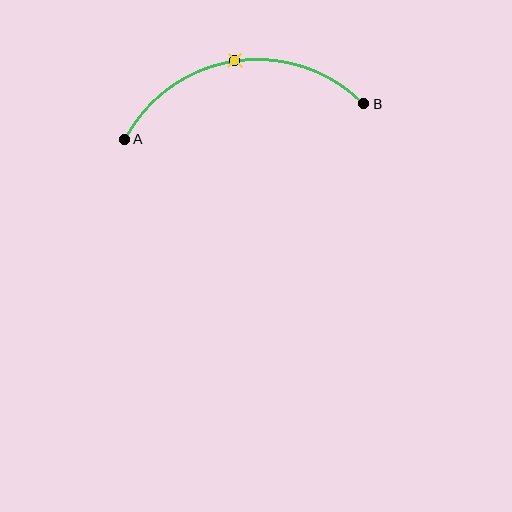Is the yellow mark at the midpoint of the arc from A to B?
Yes. The yellow mark lies on the arc at equal arc-length from both A and B — it is the arc midpoint.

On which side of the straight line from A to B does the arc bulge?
The arc bulges above the straight line connecting A and B.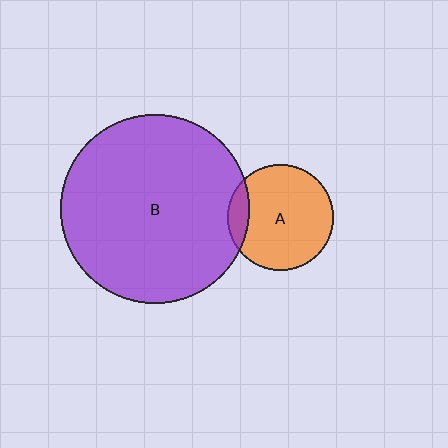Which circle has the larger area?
Circle B (purple).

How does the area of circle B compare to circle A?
Approximately 3.2 times.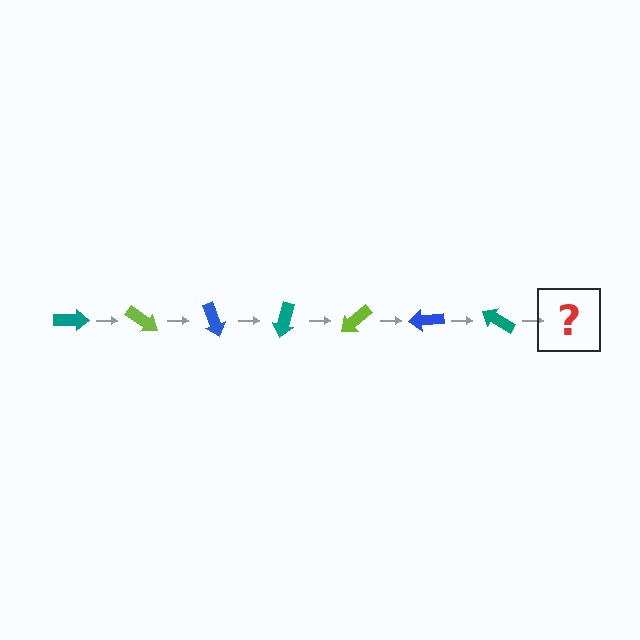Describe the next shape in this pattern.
It should be a lime arrow, rotated 245 degrees from the start.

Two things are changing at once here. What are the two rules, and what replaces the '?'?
The two rules are that it rotates 35 degrees each step and the color cycles through teal, lime, and blue. The '?' should be a lime arrow, rotated 245 degrees from the start.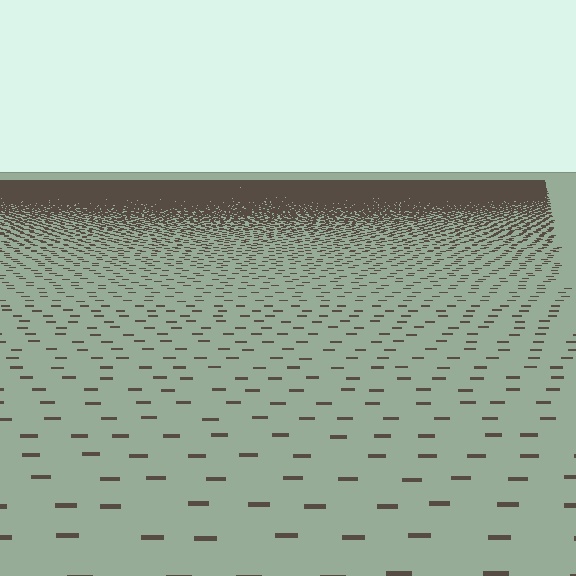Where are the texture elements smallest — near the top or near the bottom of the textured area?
Near the top.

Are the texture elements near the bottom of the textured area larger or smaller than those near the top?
Larger. Near the bottom, elements are closer to the viewer and appear at a bigger on-screen size.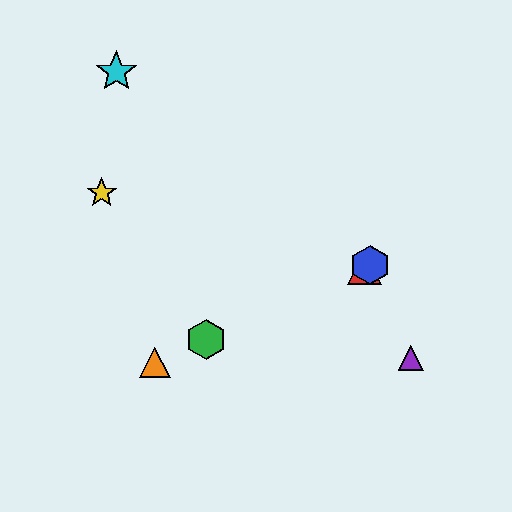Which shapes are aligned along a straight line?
The red triangle, the blue hexagon, the green hexagon, the orange triangle are aligned along a straight line.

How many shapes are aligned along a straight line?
4 shapes (the red triangle, the blue hexagon, the green hexagon, the orange triangle) are aligned along a straight line.